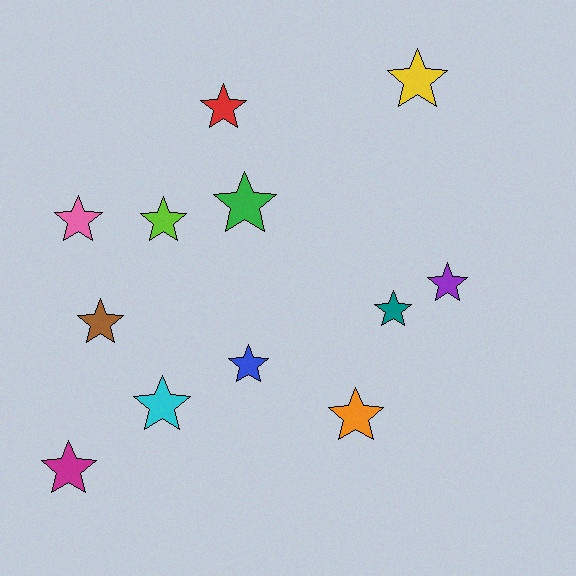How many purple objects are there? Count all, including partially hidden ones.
There is 1 purple object.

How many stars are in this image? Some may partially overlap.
There are 12 stars.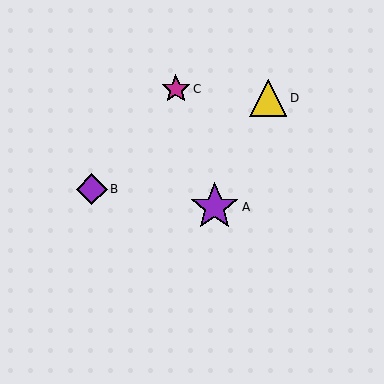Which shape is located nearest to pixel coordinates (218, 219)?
The purple star (labeled A) at (215, 207) is nearest to that location.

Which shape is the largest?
The purple star (labeled A) is the largest.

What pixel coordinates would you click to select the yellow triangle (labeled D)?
Click at (268, 98) to select the yellow triangle D.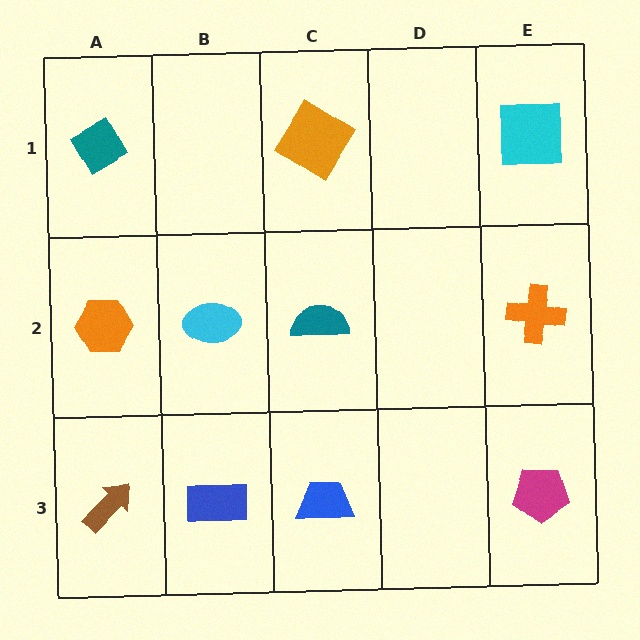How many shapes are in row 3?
4 shapes.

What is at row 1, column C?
An orange diamond.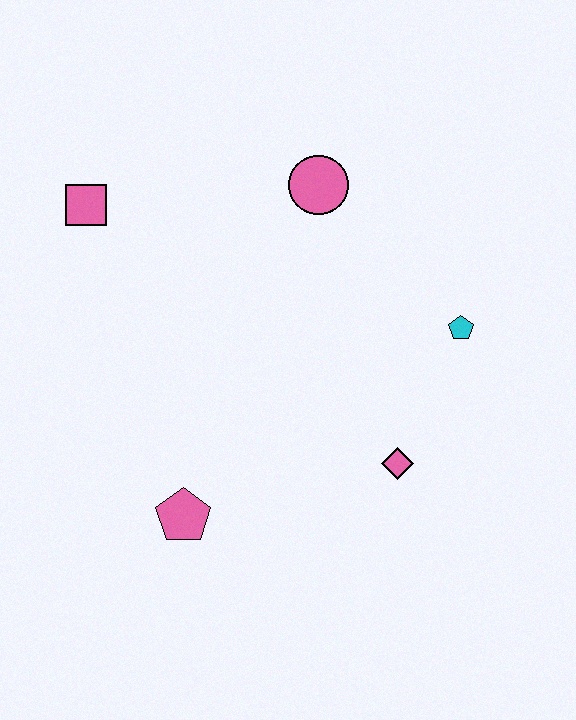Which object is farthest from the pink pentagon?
The pink circle is farthest from the pink pentagon.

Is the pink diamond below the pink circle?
Yes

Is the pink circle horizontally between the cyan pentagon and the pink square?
Yes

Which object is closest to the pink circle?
The cyan pentagon is closest to the pink circle.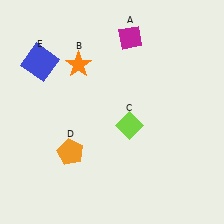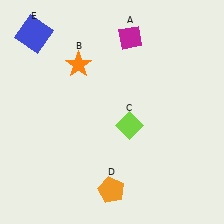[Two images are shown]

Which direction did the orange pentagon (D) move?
The orange pentagon (D) moved right.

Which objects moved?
The objects that moved are: the orange pentagon (D), the blue square (E).